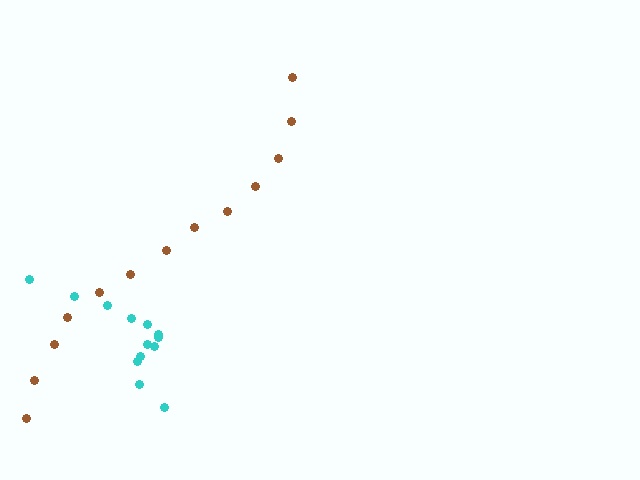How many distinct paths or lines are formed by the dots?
There are 2 distinct paths.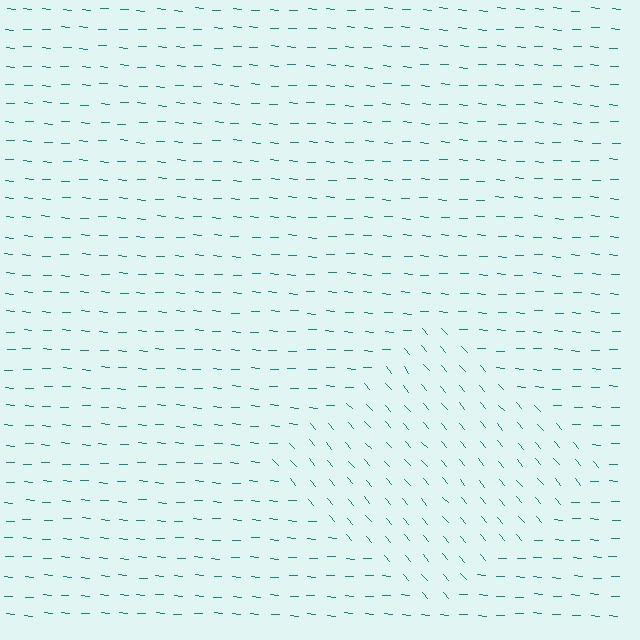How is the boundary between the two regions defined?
The boundary is defined purely by a change in line orientation (approximately 45 degrees difference). All lines are the same color and thickness.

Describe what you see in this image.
The image is filled with small teal line segments. A diamond region in the image has lines oriented differently from the surrounding lines, creating a visible texture boundary.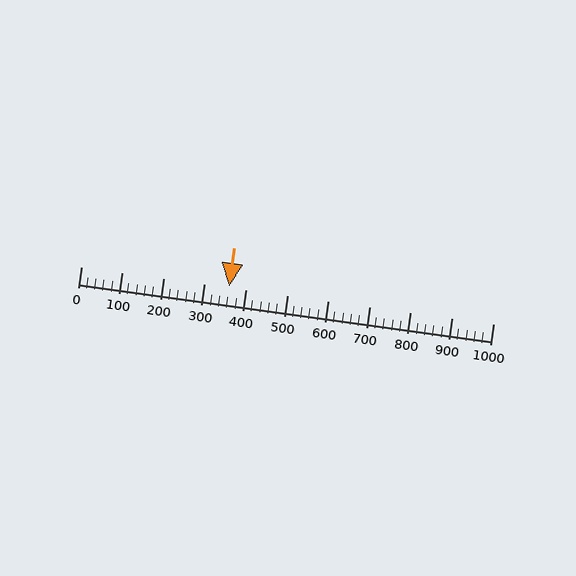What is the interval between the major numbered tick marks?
The major tick marks are spaced 100 units apart.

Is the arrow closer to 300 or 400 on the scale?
The arrow is closer to 400.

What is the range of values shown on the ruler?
The ruler shows values from 0 to 1000.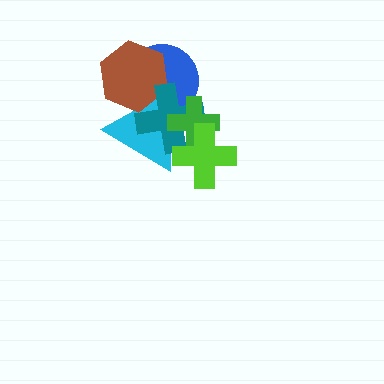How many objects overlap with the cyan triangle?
5 objects overlap with the cyan triangle.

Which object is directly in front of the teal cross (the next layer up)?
The green cross is directly in front of the teal cross.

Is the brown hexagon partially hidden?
Yes, it is partially covered by another shape.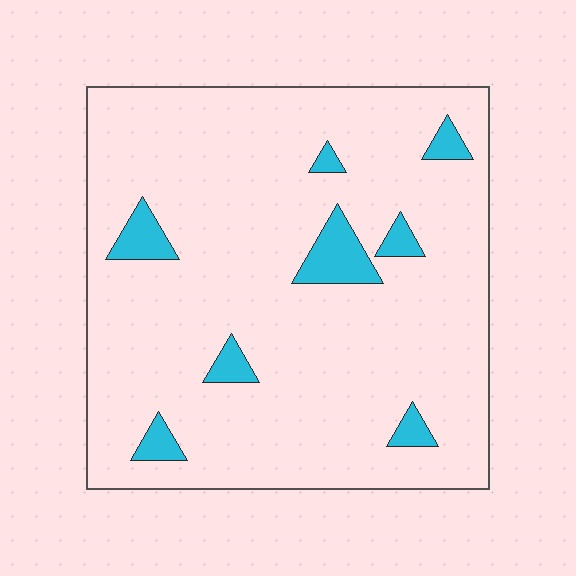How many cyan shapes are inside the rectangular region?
8.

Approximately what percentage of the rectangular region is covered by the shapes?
Approximately 10%.